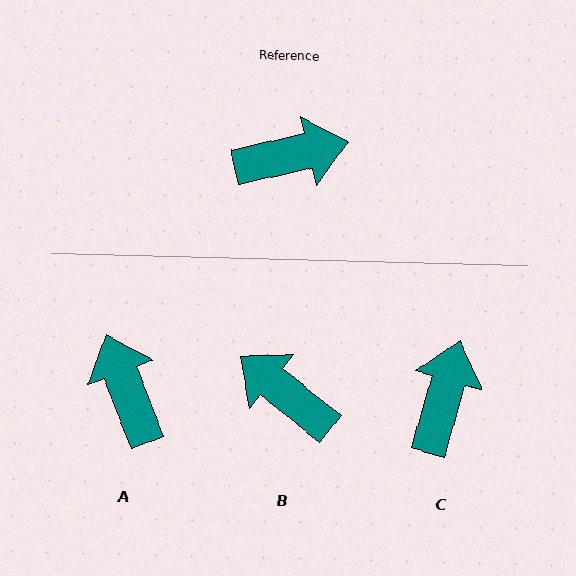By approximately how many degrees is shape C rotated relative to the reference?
Approximately 61 degrees counter-clockwise.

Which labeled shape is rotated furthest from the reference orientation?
B, about 128 degrees away.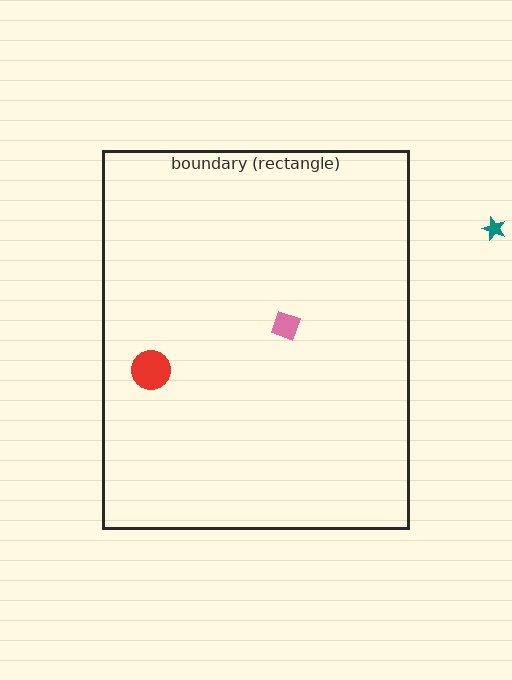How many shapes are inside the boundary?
2 inside, 1 outside.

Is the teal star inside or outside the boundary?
Outside.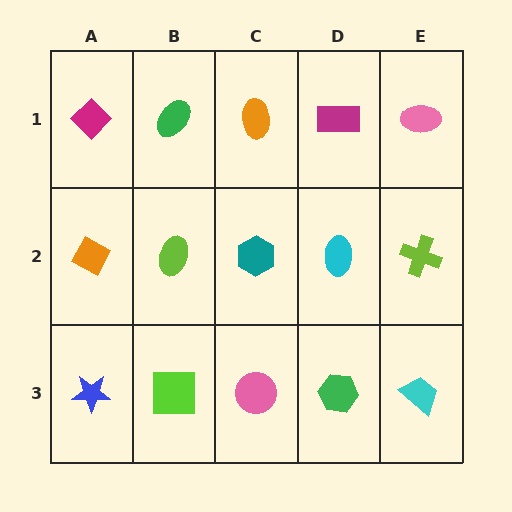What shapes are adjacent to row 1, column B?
A lime ellipse (row 2, column B), a magenta diamond (row 1, column A), an orange ellipse (row 1, column C).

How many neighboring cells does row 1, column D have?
3.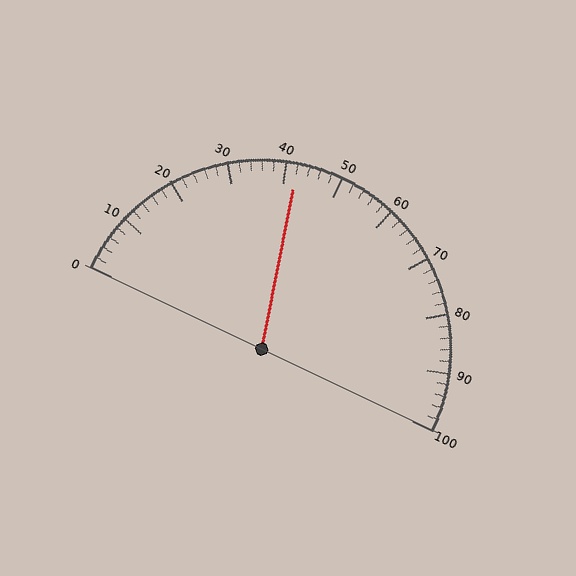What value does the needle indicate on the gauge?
The needle indicates approximately 42.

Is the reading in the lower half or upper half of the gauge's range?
The reading is in the lower half of the range (0 to 100).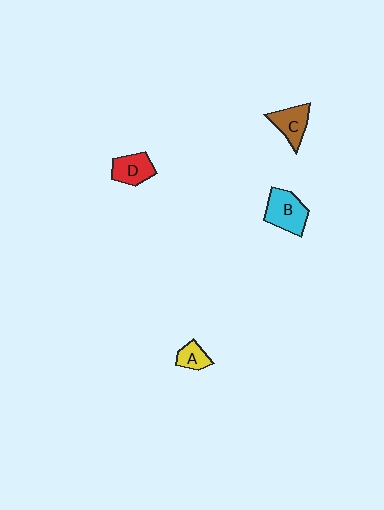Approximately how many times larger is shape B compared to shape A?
Approximately 2.0 times.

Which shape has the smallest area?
Shape A (yellow).